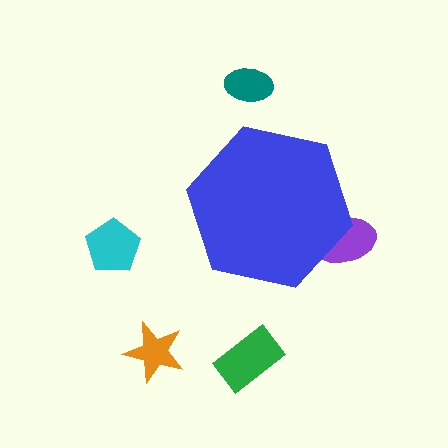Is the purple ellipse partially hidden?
Yes, the purple ellipse is partially hidden behind the blue hexagon.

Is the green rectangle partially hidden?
No, the green rectangle is fully visible.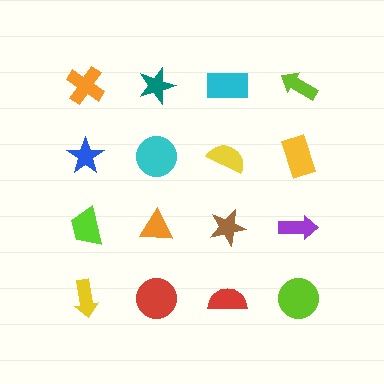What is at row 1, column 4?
A lime arrow.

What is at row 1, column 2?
A teal star.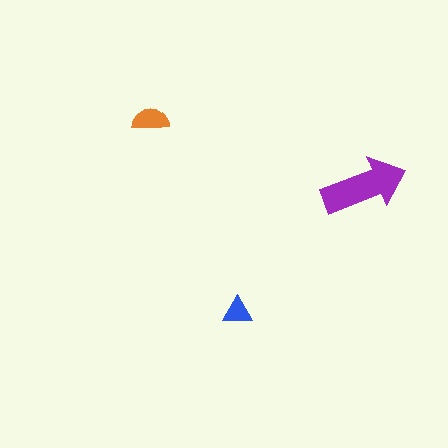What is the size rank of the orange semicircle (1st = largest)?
2nd.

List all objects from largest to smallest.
The purple arrow, the orange semicircle, the blue triangle.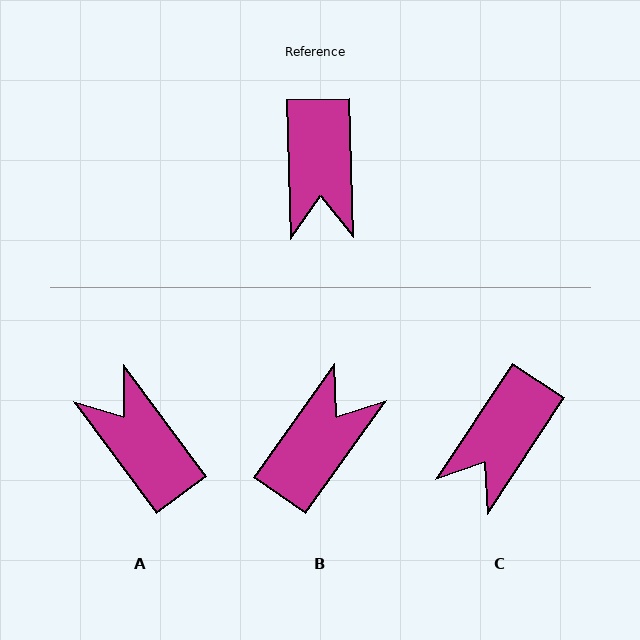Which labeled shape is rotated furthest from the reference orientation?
A, about 145 degrees away.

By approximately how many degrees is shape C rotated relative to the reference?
Approximately 35 degrees clockwise.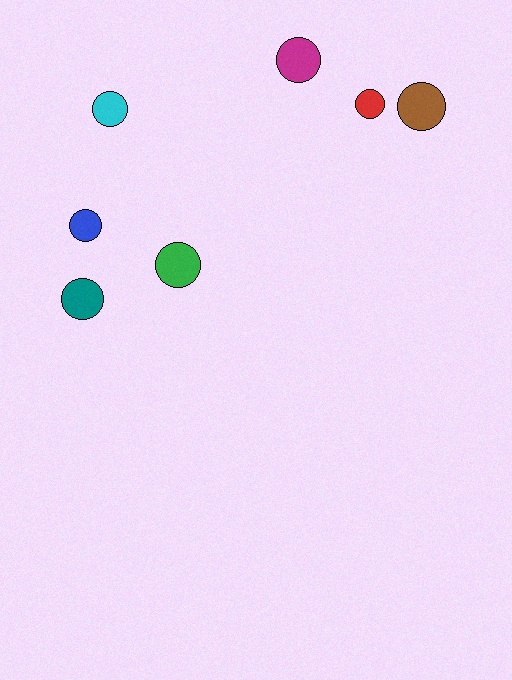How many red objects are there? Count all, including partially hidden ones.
There is 1 red object.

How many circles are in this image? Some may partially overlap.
There are 7 circles.